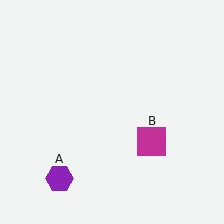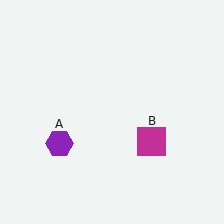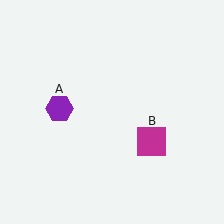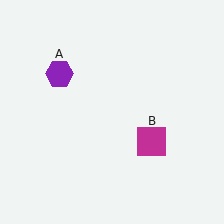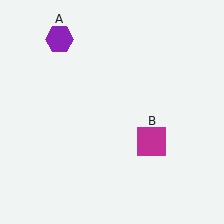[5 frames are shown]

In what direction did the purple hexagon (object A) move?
The purple hexagon (object A) moved up.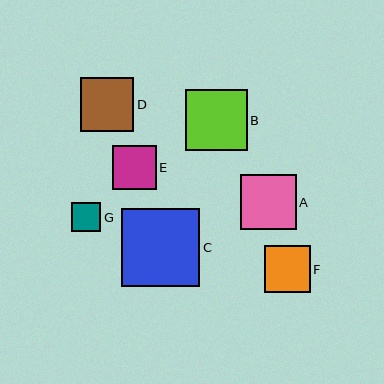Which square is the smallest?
Square G is the smallest with a size of approximately 30 pixels.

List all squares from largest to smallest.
From largest to smallest: C, B, A, D, F, E, G.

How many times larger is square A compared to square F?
Square A is approximately 1.2 times the size of square F.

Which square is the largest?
Square C is the largest with a size of approximately 79 pixels.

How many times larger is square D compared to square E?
Square D is approximately 1.2 times the size of square E.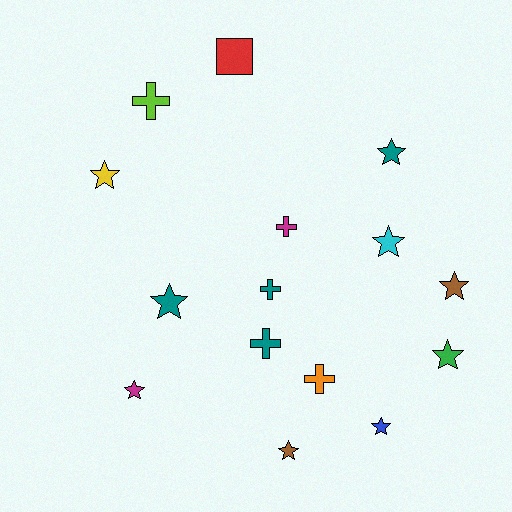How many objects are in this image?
There are 15 objects.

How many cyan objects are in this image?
There is 1 cyan object.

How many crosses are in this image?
There are 5 crosses.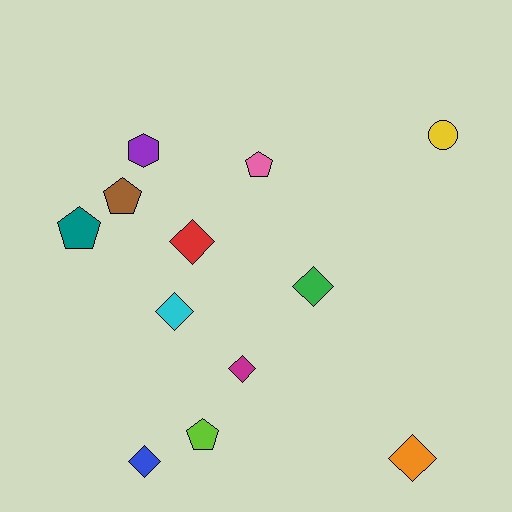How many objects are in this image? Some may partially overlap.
There are 12 objects.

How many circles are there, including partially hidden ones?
There is 1 circle.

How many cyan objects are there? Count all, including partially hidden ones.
There is 1 cyan object.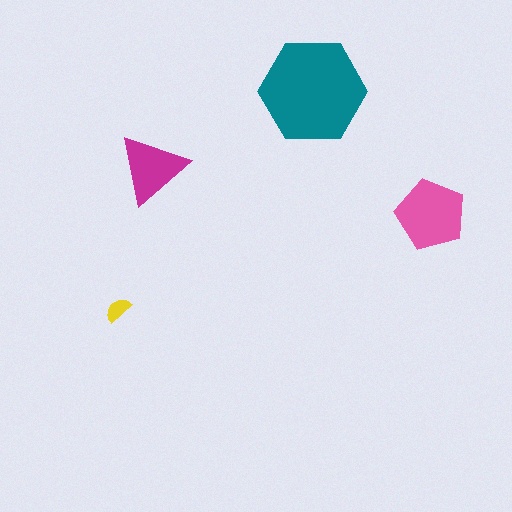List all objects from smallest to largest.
The yellow semicircle, the magenta triangle, the pink pentagon, the teal hexagon.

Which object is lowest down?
The yellow semicircle is bottommost.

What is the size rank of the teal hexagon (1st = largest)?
1st.